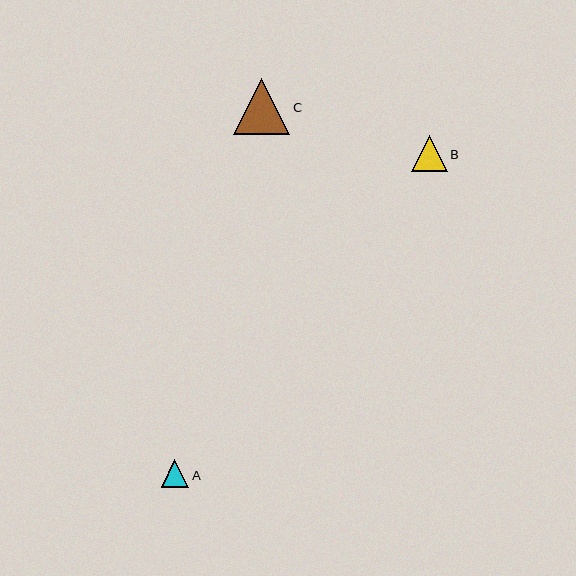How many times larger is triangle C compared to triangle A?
Triangle C is approximately 2.0 times the size of triangle A.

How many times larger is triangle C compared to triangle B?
Triangle C is approximately 1.6 times the size of triangle B.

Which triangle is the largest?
Triangle C is the largest with a size of approximately 56 pixels.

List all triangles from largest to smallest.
From largest to smallest: C, B, A.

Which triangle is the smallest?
Triangle A is the smallest with a size of approximately 28 pixels.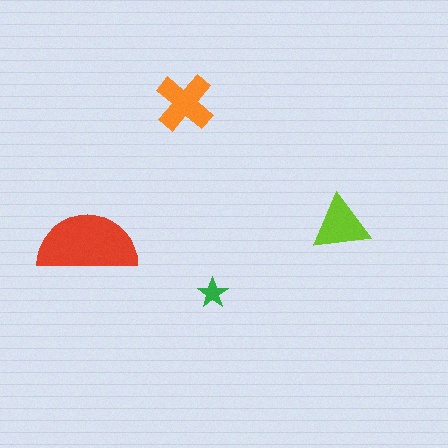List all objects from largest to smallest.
The red semicircle, the orange cross, the lime triangle, the green star.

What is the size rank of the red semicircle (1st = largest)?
1st.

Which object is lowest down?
The green star is bottommost.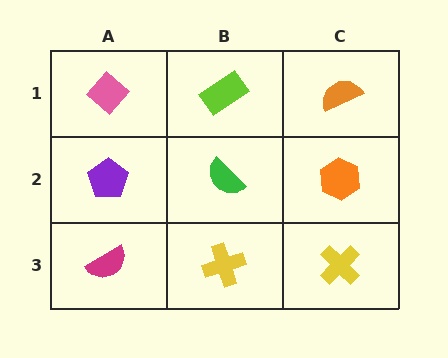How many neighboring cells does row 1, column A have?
2.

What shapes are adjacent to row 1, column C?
An orange hexagon (row 2, column C), a lime rectangle (row 1, column B).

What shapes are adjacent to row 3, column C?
An orange hexagon (row 2, column C), a yellow cross (row 3, column B).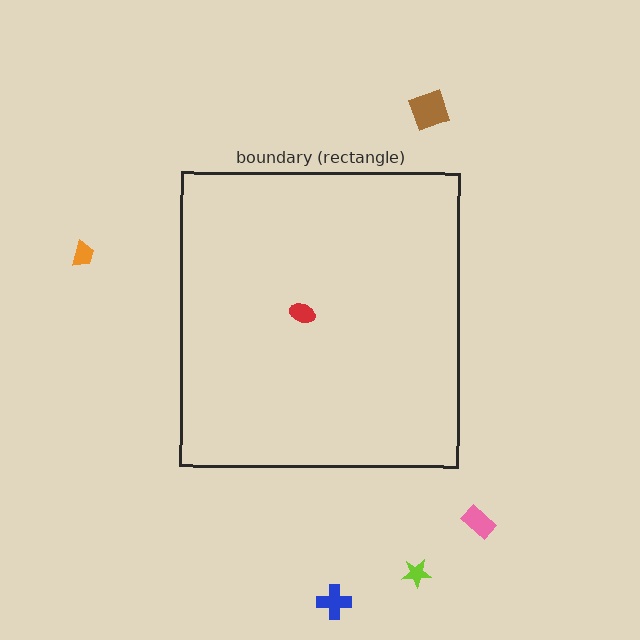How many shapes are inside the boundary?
1 inside, 5 outside.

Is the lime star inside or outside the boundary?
Outside.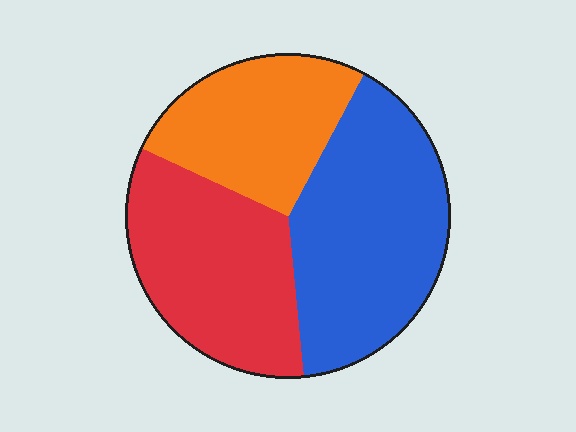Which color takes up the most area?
Blue, at roughly 40%.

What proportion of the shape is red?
Red covers about 35% of the shape.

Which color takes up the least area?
Orange, at roughly 25%.